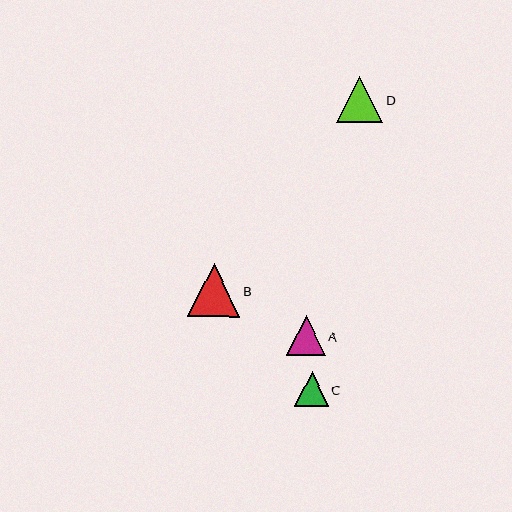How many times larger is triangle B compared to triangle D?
Triangle B is approximately 1.2 times the size of triangle D.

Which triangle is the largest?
Triangle B is the largest with a size of approximately 53 pixels.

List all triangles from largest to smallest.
From largest to smallest: B, D, A, C.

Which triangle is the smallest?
Triangle C is the smallest with a size of approximately 34 pixels.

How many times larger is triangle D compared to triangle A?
Triangle D is approximately 1.2 times the size of triangle A.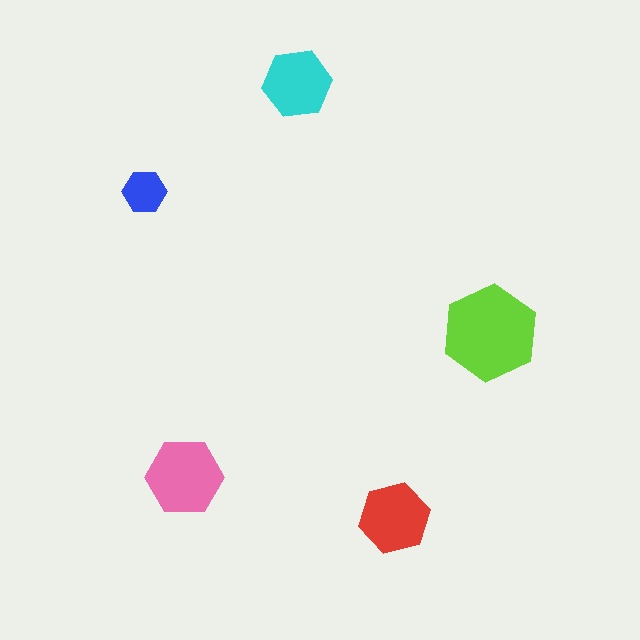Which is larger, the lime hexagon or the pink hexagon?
The lime one.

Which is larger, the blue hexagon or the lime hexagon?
The lime one.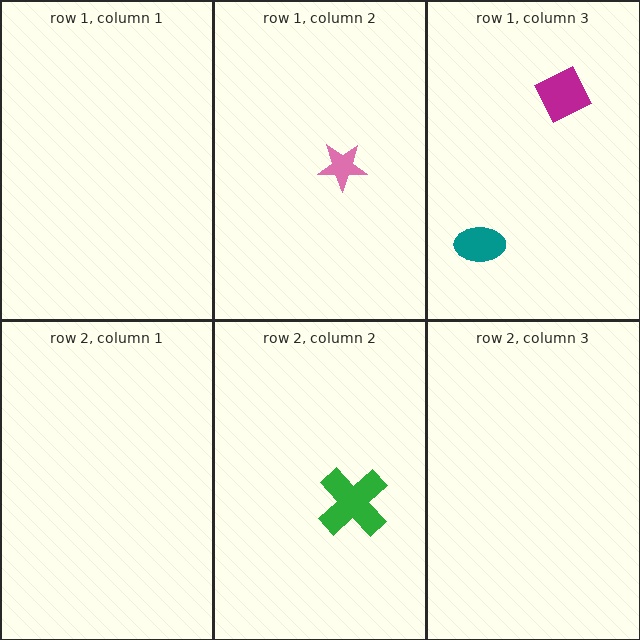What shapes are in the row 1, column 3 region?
The magenta diamond, the teal ellipse.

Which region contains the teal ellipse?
The row 1, column 3 region.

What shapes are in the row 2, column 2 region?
The green cross.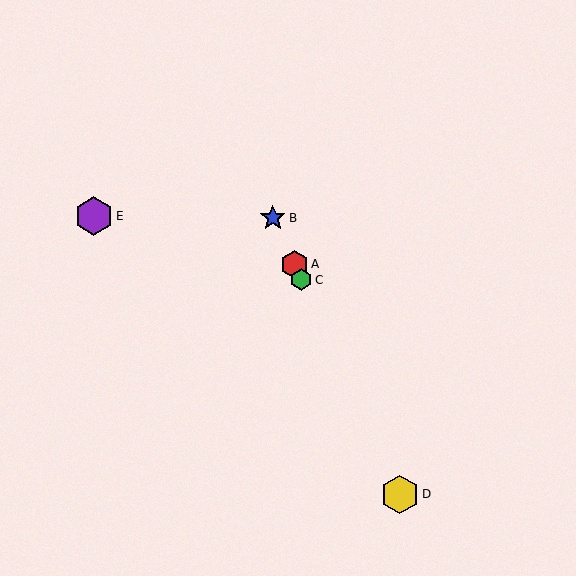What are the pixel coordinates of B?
Object B is at (273, 218).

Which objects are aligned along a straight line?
Objects A, B, C, D are aligned along a straight line.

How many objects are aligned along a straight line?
4 objects (A, B, C, D) are aligned along a straight line.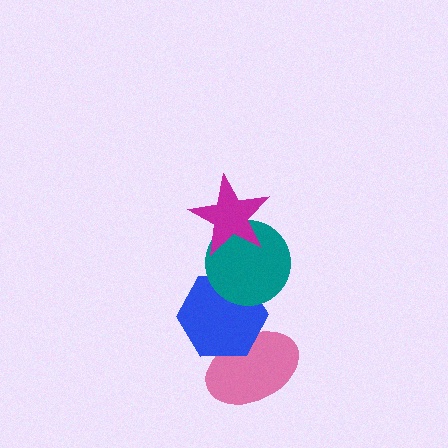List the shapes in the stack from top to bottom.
From top to bottom: the magenta star, the teal circle, the blue hexagon, the pink ellipse.